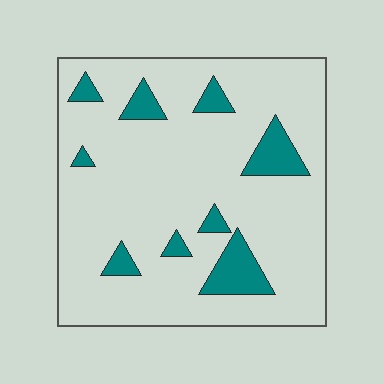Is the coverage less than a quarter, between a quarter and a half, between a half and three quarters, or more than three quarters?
Less than a quarter.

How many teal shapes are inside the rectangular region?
9.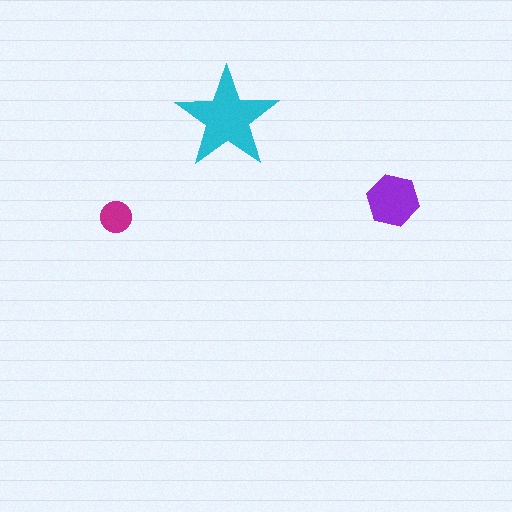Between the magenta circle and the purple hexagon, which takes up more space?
The purple hexagon.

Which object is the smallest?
The magenta circle.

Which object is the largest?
The cyan star.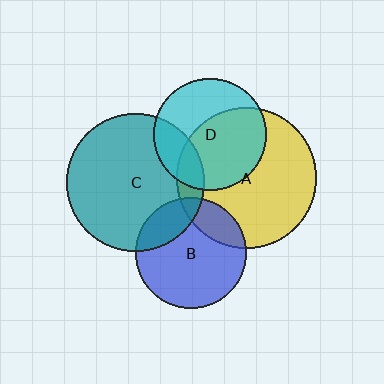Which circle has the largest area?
Circle A (yellow).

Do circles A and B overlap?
Yes.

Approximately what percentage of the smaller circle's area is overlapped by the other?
Approximately 20%.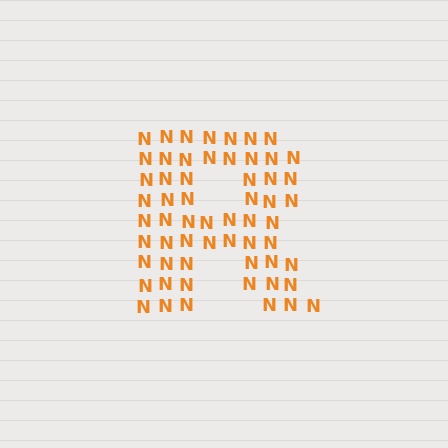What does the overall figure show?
The overall figure shows the letter R.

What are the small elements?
The small elements are letter N's.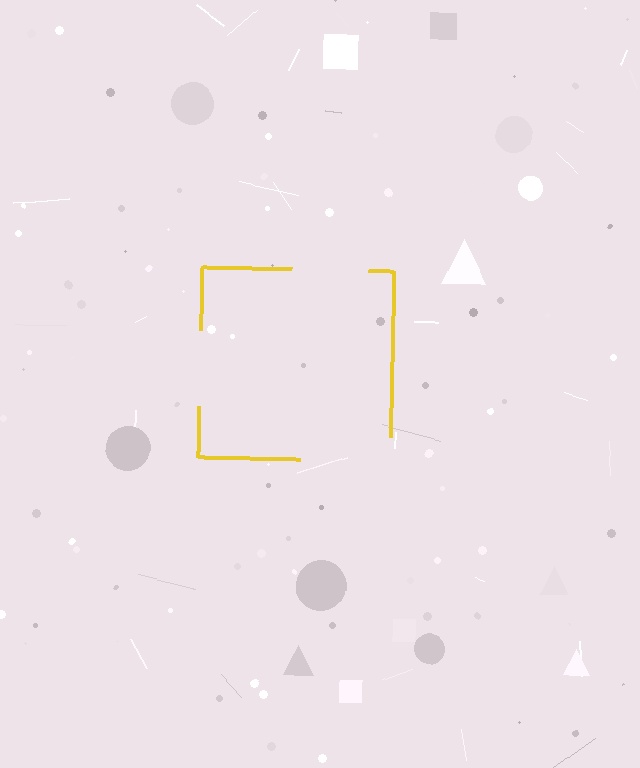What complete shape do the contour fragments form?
The contour fragments form a square.